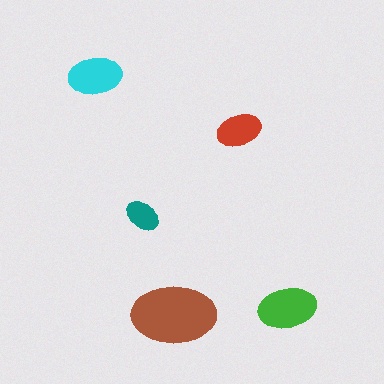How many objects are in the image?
There are 5 objects in the image.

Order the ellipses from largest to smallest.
the brown one, the green one, the cyan one, the red one, the teal one.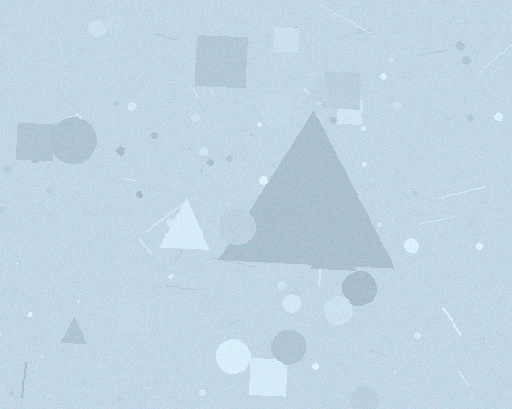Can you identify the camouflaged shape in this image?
The camouflaged shape is a triangle.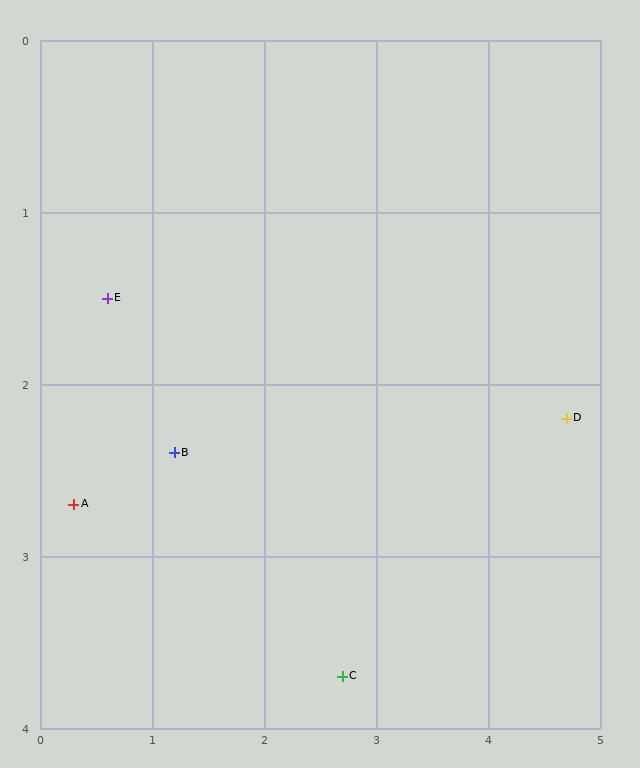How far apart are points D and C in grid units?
Points D and C are about 2.5 grid units apart.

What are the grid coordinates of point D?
Point D is at approximately (4.7, 2.2).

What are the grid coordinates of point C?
Point C is at approximately (2.7, 3.7).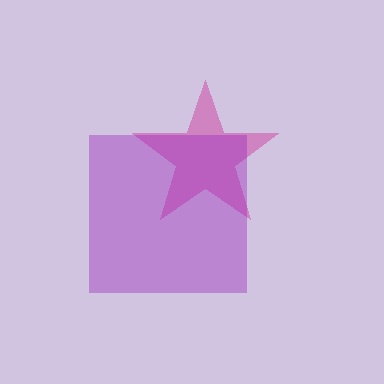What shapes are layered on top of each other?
The layered shapes are: a magenta star, a purple square.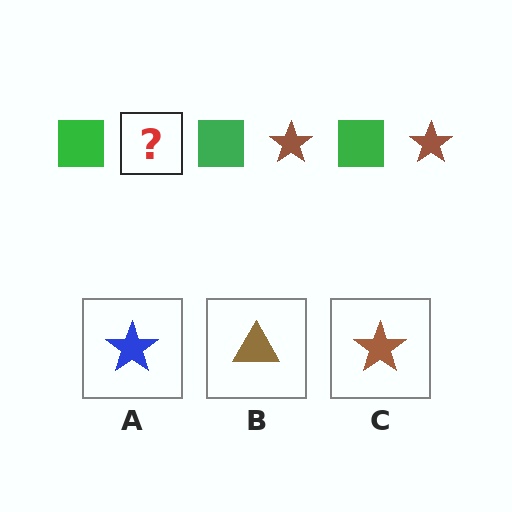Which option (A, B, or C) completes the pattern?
C.